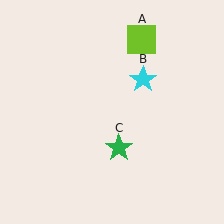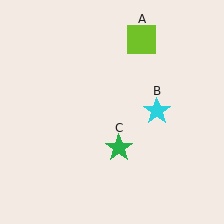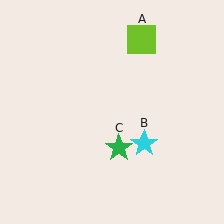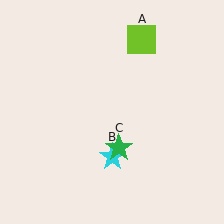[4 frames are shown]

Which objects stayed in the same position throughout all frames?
Lime square (object A) and green star (object C) remained stationary.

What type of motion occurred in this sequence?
The cyan star (object B) rotated clockwise around the center of the scene.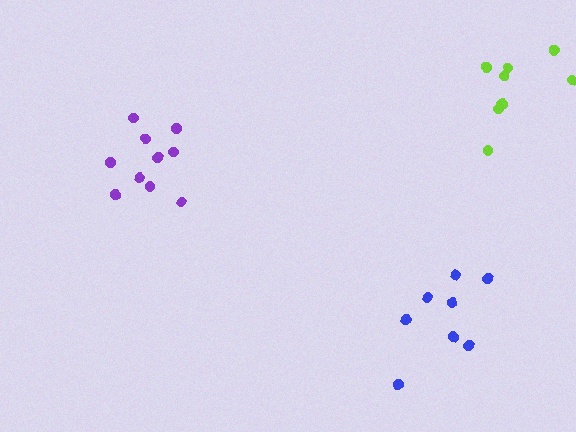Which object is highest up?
The lime cluster is topmost.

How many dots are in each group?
Group 1: 8 dots, Group 2: 10 dots, Group 3: 9 dots (27 total).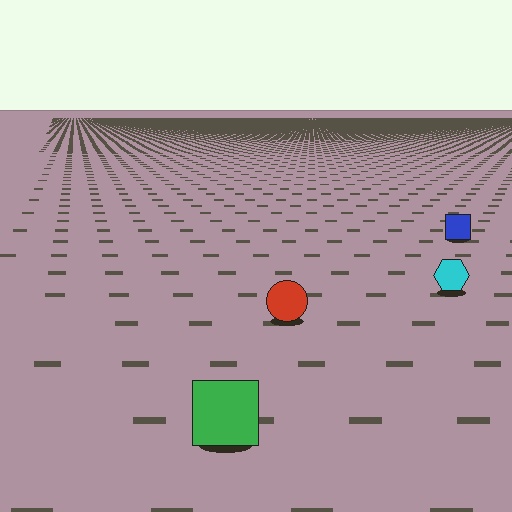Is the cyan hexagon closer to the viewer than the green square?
No. The green square is closer — you can tell from the texture gradient: the ground texture is coarser near it.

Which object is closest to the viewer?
The green square is closest. The texture marks near it are larger and more spread out.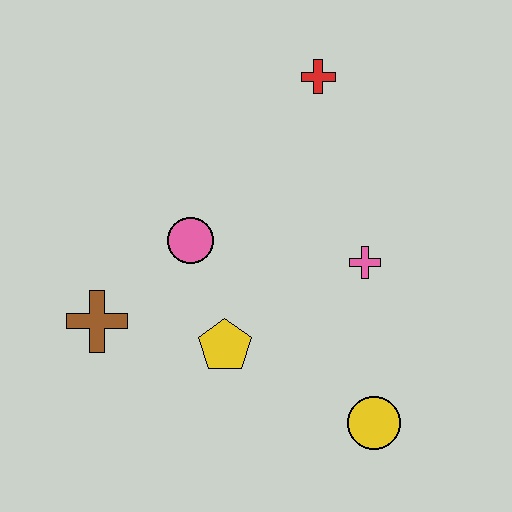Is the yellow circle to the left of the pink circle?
No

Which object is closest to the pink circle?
The yellow pentagon is closest to the pink circle.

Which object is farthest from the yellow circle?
The red cross is farthest from the yellow circle.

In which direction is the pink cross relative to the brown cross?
The pink cross is to the right of the brown cross.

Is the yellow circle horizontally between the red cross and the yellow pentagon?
No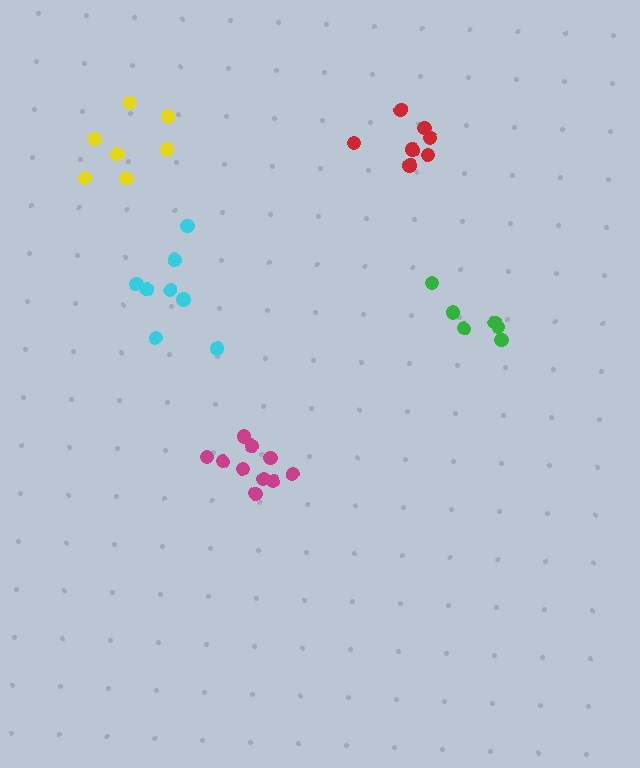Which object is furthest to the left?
The yellow cluster is leftmost.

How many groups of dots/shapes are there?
There are 5 groups.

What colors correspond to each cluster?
The clusters are colored: magenta, cyan, green, yellow, red.